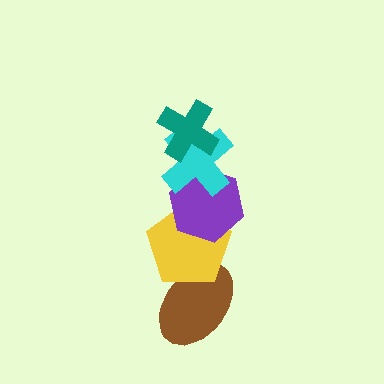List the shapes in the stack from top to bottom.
From top to bottom: the teal cross, the cyan cross, the purple hexagon, the yellow pentagon, the brown ellipse.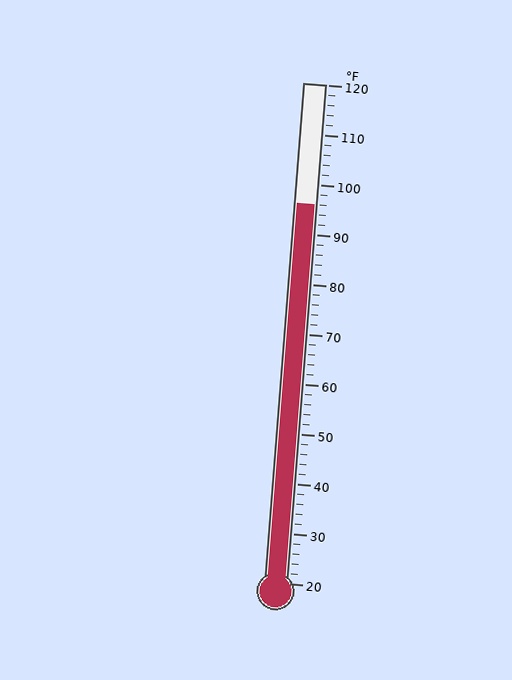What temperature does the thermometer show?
The thermometer shows approximately 96°F.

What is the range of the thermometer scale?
The thermometer scale ranges from 20°F to 120°F.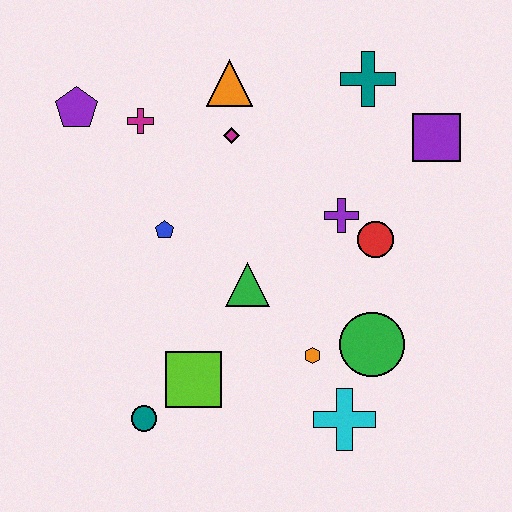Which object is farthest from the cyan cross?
The purple pentagon is farthest from the cyan cross.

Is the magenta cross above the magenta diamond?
Yes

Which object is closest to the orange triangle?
The magenta diamond is closest to the orange triangle.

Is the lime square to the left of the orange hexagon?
Yes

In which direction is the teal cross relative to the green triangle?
The teal cross is above the green triangle.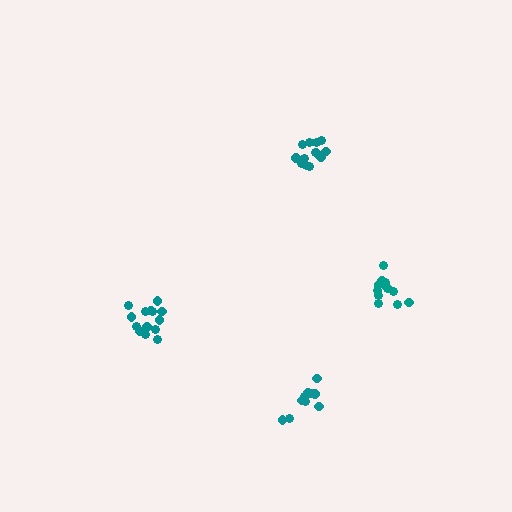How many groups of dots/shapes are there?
There are 4 groups.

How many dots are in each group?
Group 1: 12 dots, Group 2: 13 dots, Group 3: 14 dots, Group 4: 12 dots (51 total).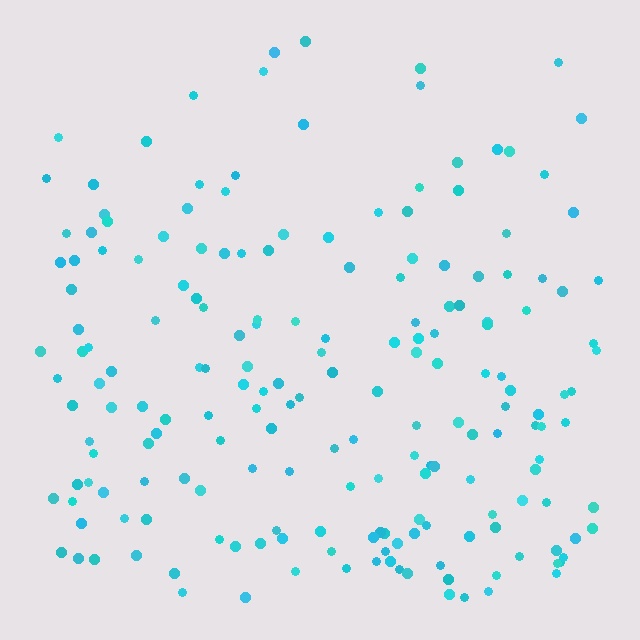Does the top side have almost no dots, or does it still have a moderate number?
Still a moderate number, just noticeably fewer than the bottom.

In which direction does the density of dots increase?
From top to bottom, with the bottom side densest.